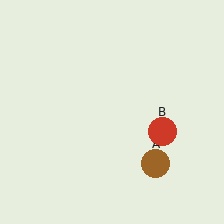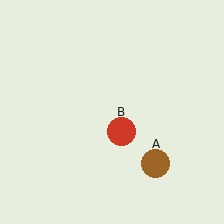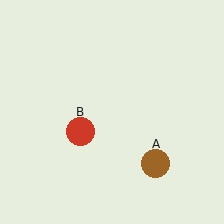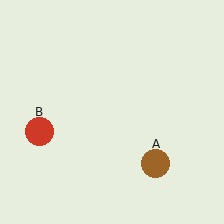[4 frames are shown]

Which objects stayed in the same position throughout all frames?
Brown circle (object A) remained stationary.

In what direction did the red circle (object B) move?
The red circle (object B) moved left.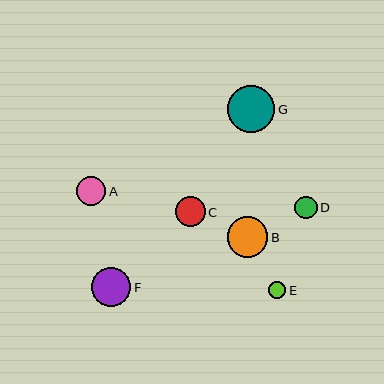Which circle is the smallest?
Circle E is the smallest with a size of approximately 17 pixels.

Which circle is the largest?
Circle G is the largest with a size of approximately 47 pixels.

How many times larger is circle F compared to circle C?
Circle F is approximately 1.3 times the size of circle C.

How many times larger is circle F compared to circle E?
Circle F is approximately 2.2 times the size of circle E.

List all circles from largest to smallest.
From largest to smallest: G, B, F, C, A, D, E.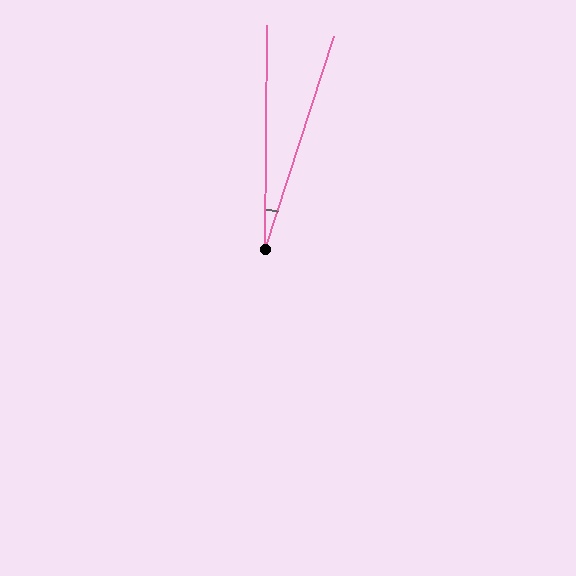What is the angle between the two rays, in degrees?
Approximately 17 degrees.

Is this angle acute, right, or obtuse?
It is acute.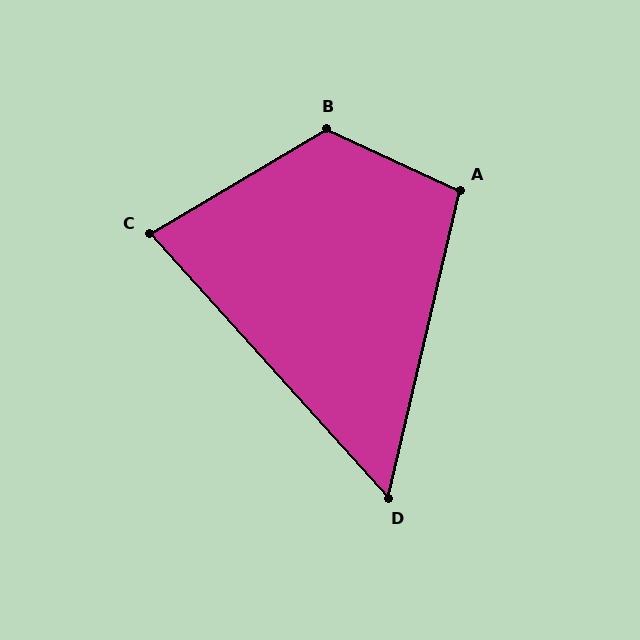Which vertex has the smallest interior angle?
D, at approximately 55 degrees.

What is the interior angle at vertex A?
Approximately 102 degrees (obtuse).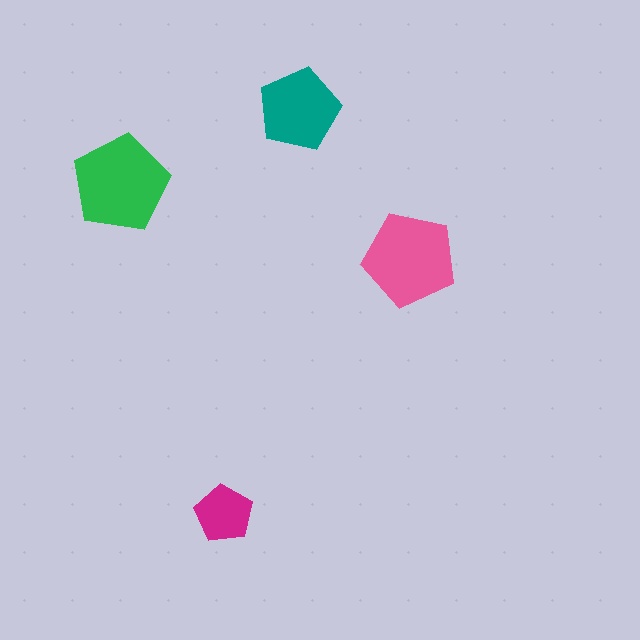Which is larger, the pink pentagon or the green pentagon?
The green one.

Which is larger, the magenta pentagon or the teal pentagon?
The teal one.